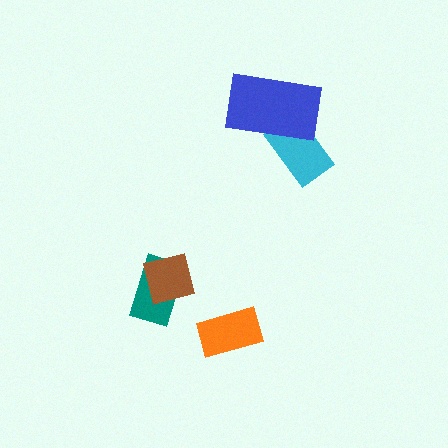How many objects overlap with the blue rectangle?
1 object overlaps with the blue rectangle.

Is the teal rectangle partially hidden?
Yes, it is partially covered by another shape.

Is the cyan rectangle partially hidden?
Yes, it is partially covered by another shape.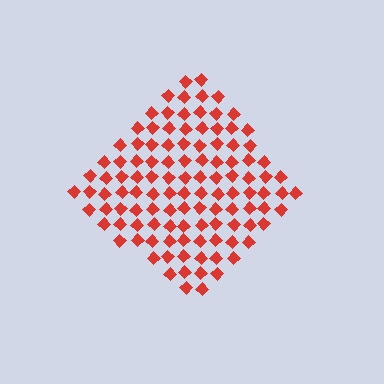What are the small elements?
The small elements are diamonds.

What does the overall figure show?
The overall figure shows a diamond.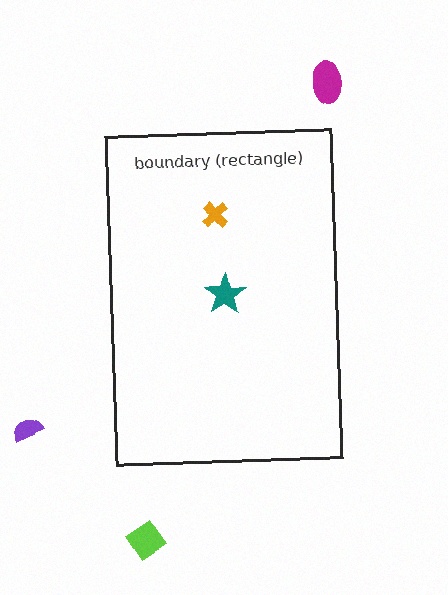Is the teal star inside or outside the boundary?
Inside.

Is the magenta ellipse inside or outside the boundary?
Outside.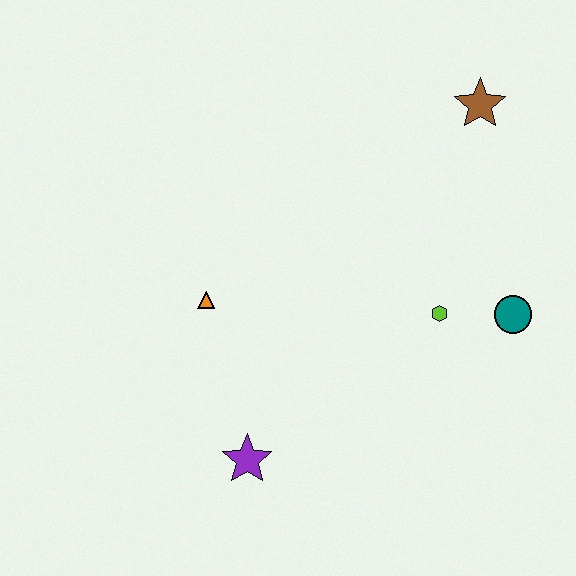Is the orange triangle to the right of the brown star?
No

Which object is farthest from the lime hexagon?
The purple star is farthest from the lime hexagon.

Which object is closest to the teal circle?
The lime hexagon is closest to the teal circle.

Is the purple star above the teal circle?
No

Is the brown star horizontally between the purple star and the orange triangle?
No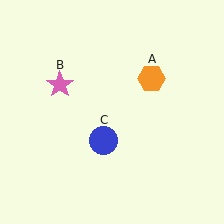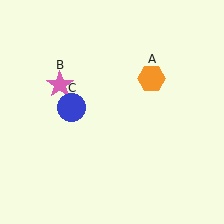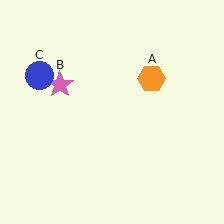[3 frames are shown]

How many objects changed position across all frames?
1 object changed position: blue circle (object C).